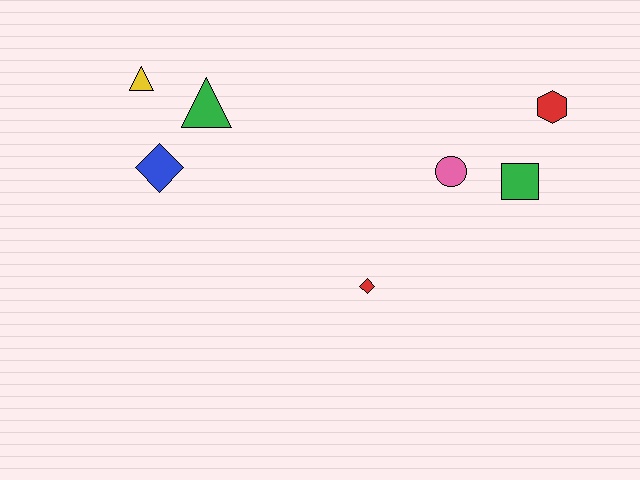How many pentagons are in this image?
There are no pentagons.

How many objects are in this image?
There are 7 objects.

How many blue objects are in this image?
There is 1 blue object.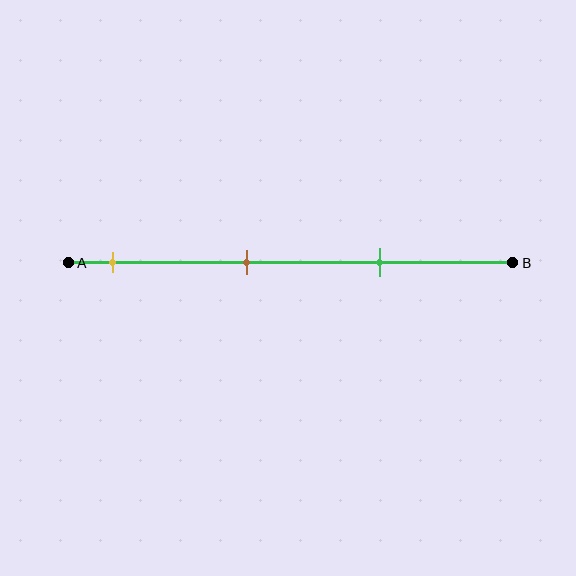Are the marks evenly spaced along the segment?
Yes, the marks are approximately evenly spaced.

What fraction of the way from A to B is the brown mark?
The brown mark is approximately 40% (0.4) of the way from A to B.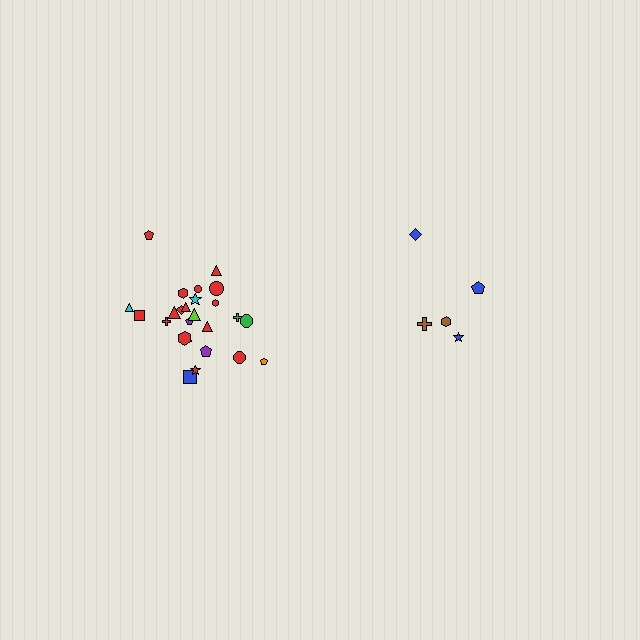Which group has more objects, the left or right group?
The left group.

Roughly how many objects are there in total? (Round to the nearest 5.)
Roughly 30 objects in total.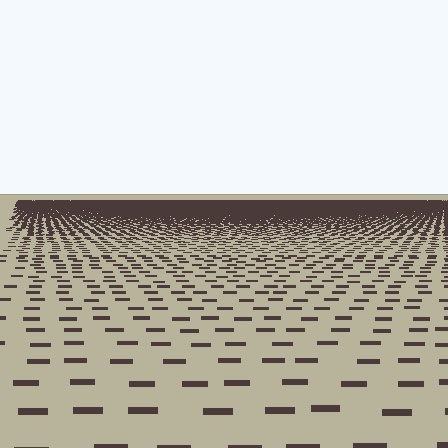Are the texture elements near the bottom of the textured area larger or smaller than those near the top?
Larger. Near the bottom, elements are closer to the viewer and appear at a bigger on-screen size.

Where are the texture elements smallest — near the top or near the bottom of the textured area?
Near the top.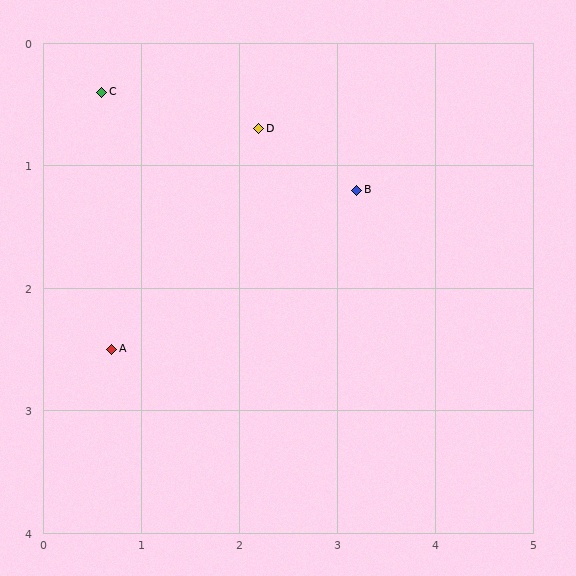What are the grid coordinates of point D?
Point D is at approximately (2.2, 0.7).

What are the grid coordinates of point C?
Point C is at approximately (0.6, 0.4).